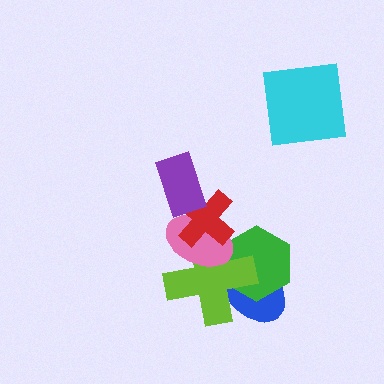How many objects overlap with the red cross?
3 objects overlap with the red cross.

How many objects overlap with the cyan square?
0 objects overlap with the cyan square.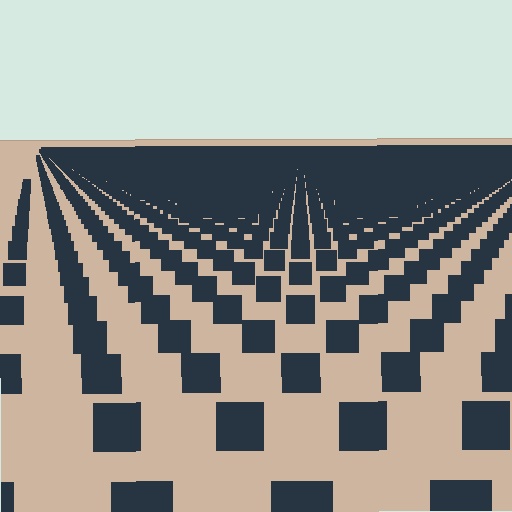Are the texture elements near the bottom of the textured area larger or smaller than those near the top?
Larger. Near the bottom, elements are closer to the viewer and appear at a bigger on-screen size.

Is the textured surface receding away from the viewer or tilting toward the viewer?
The surface is receding away from the viewer. Texture elements get smaller and denser toward the top.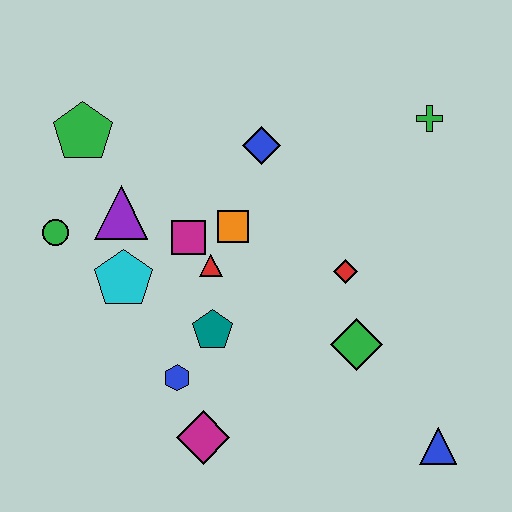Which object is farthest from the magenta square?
The blue triangle is farthest from the magenta square.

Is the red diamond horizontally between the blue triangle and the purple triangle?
Yes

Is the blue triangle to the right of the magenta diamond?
Yes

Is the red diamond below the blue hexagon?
No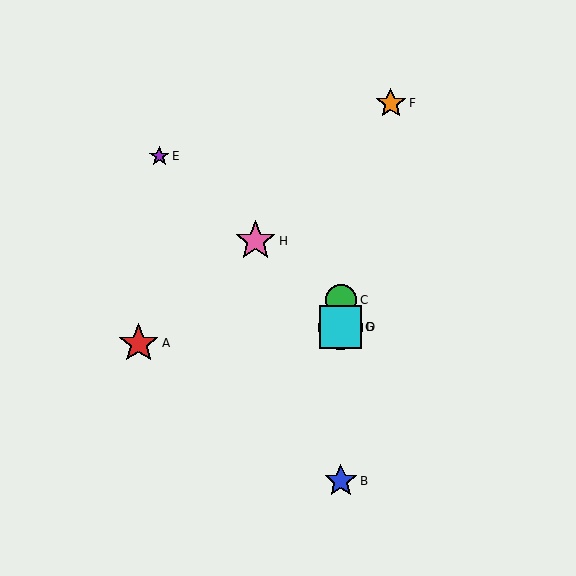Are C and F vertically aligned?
No, C is at x≈341 and F is at x≈391.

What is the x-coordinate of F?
Object F is at x≈391.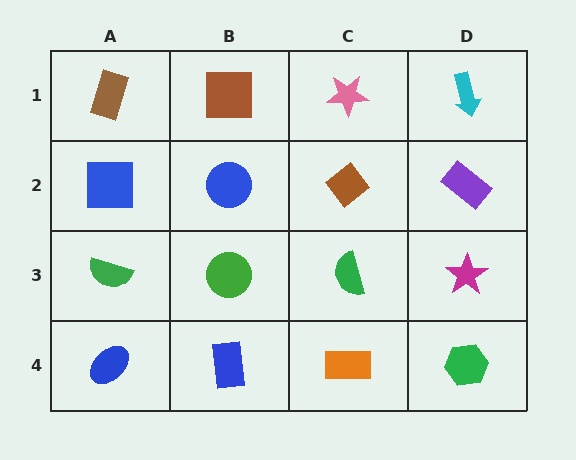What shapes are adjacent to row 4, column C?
A green semicircle (row 3, column C), a blue rectangle (row 4, column B), a green hexagon (row 4, column D).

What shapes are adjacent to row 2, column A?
A brown rectangle (row 1, column A), a green semicircle (row 3, column A), a blue circle (row 2, column B).